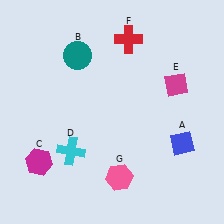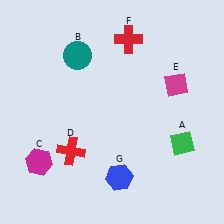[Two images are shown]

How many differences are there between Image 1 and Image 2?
There are 3 differences between the two images.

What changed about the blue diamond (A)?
In Image 1, A is blue. In Image 2, it changed to green.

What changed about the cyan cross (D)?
In Image 1, D is cyan. In Image 2, it changed to red.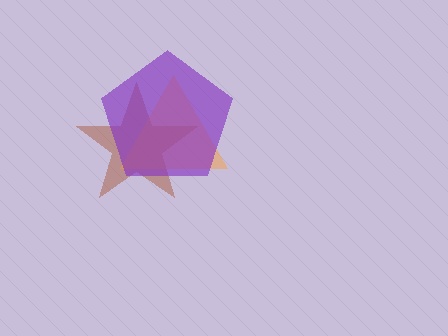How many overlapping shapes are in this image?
There are 3 overlapping shapes in the image.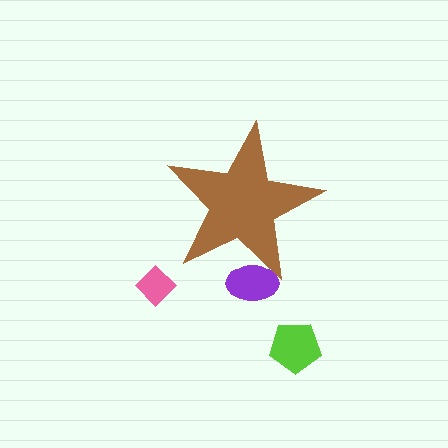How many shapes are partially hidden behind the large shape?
1 shape is partially hidden.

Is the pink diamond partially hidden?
No, the pink diamond is fully visible.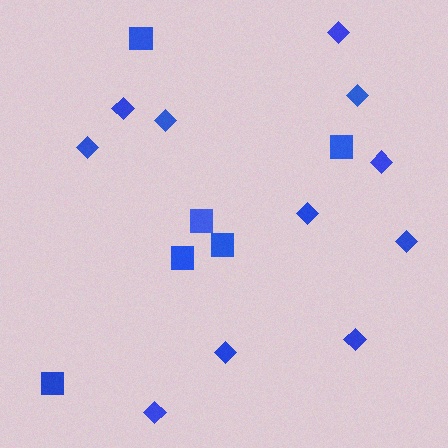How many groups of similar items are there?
There are 2 groups: one group of squares (6) and one group of diamonds (11).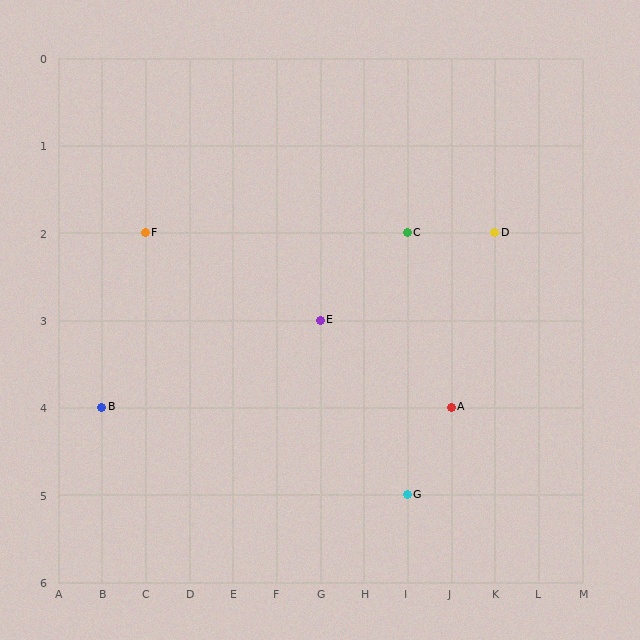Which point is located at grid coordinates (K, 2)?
Point D is at (K, 2).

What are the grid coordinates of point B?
Point B is at grid coordinates (B, 4).